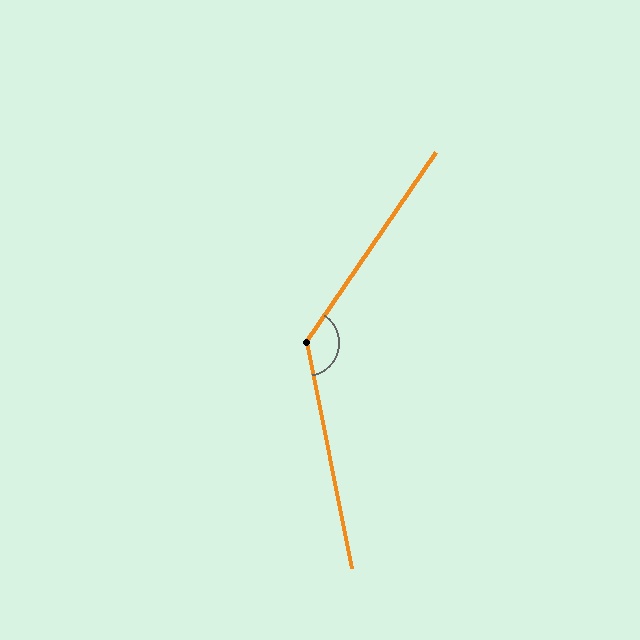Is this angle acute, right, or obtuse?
It is obtuse.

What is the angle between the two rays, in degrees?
Approximately 135 degrees.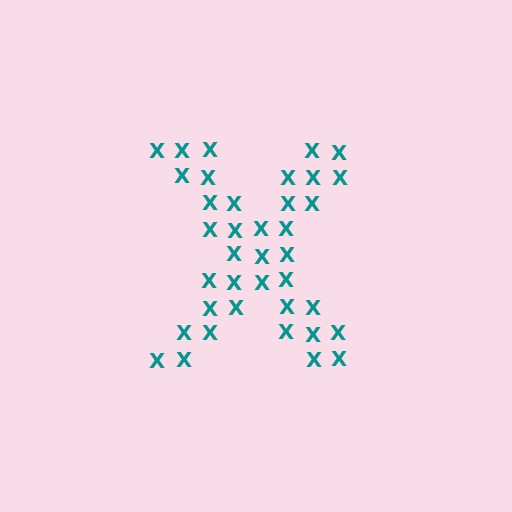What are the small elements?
The small elements are letter X's.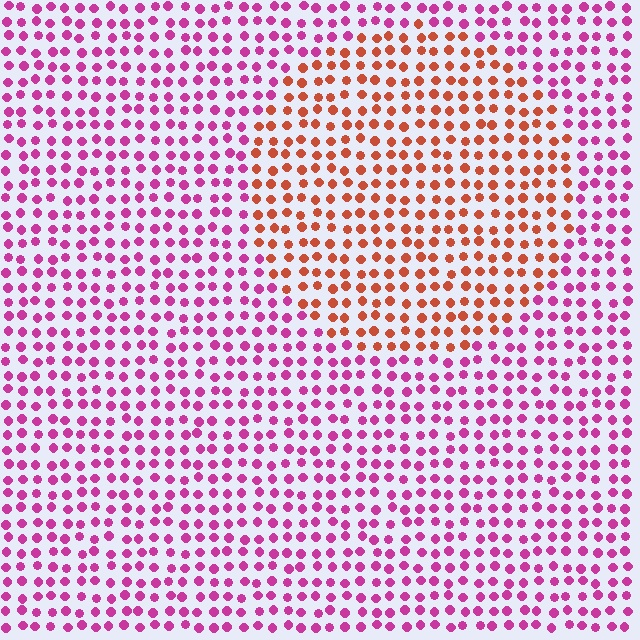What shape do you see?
I see a circle.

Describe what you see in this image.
The image is filled with small magenta elements in a uniform arrangement. A circle-shaped region is visible where the elements are tinted to a slightly different hue, forming a subtle color boundary.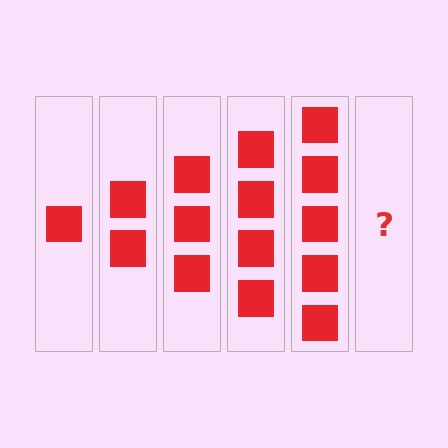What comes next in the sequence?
The next element should be 6 squares.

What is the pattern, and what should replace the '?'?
The pattern is that each step adds one more square. The '?' should be 6 squares.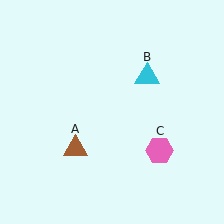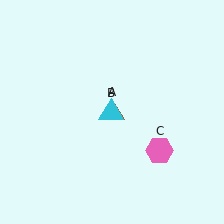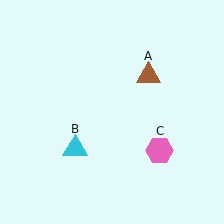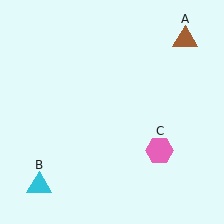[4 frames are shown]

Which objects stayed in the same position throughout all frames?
Pink hexagon (object C) remained stationary.